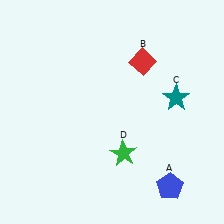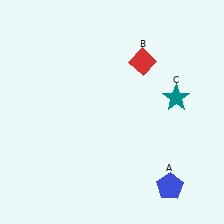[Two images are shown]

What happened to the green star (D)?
The green star (D) was removed in Image 2. It was in the bottom-right area of Image 1.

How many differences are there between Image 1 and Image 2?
There is 1 difference between the two images.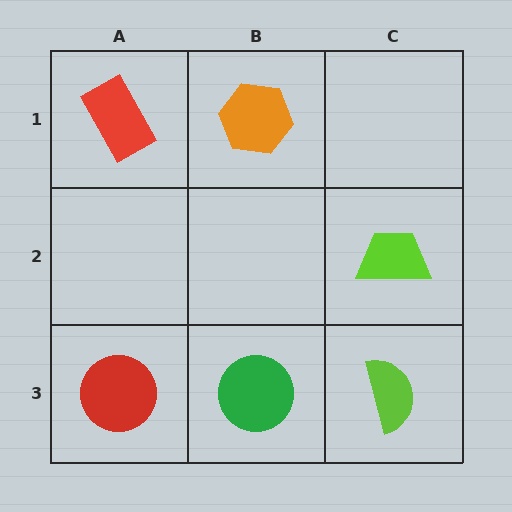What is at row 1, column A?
A red rectangle.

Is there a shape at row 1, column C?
No, that cell is empty.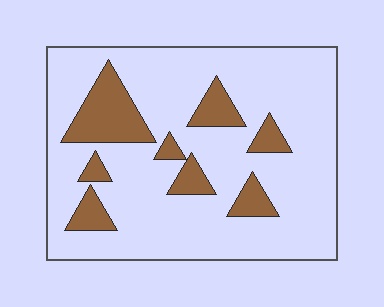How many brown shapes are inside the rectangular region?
8.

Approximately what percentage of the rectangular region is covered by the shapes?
Approximately 20%.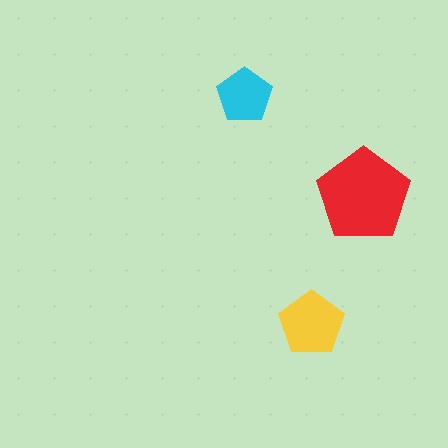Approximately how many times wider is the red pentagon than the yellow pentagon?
About 1.5 times wider.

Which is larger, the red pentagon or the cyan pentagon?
The red one.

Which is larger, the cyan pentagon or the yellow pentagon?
The yellow one.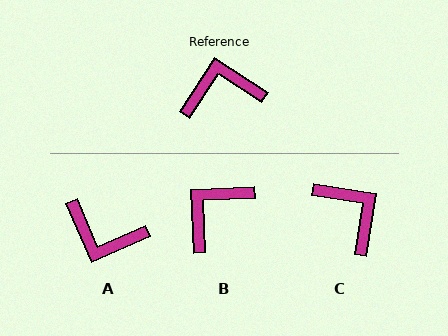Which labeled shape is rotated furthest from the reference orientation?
A, about 146 degrees away.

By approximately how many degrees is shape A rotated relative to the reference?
Approximately 146 degrees counter-clockwise.